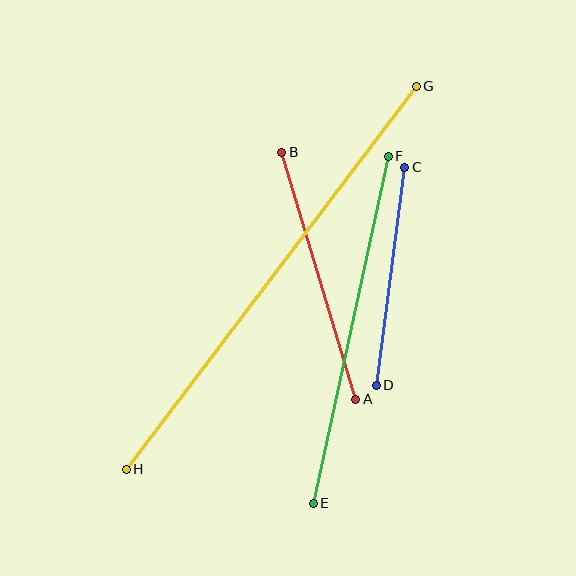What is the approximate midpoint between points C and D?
The midpoint is at approximately (390, 276) pixels.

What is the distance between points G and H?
The distance is approximately 481 pixels.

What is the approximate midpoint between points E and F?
The midpoint is at approximately (351, 330) pixels.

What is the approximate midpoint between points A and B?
The midpoint is at approximately (319, 276) pixels.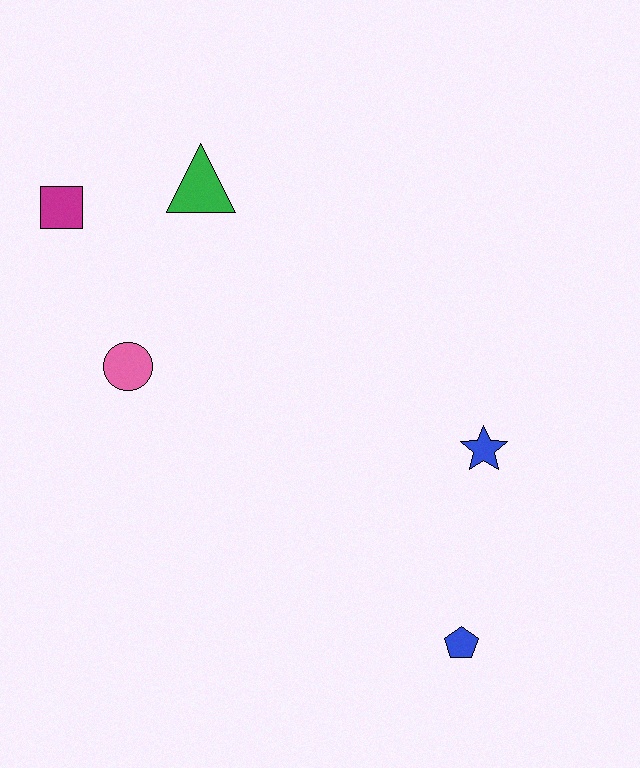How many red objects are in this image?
There are no red objects.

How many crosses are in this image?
There are no crosses.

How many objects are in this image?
There are 5 objects.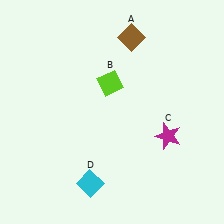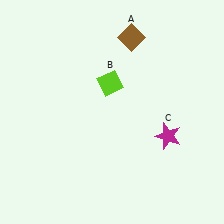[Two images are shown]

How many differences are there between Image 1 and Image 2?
There is 1 difference between the two images.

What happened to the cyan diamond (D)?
The cyan diamond (D) was removed in Image 2. It was in the bottom-left area of Image 1.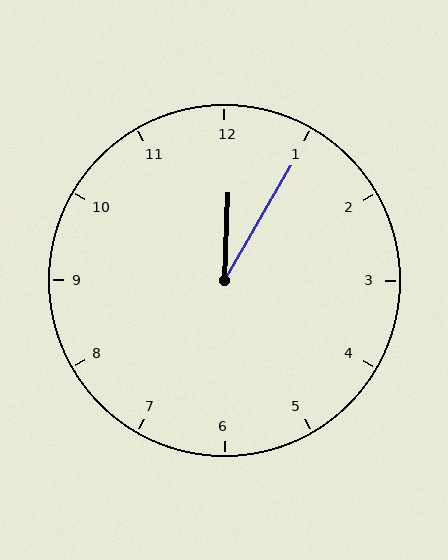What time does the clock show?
12:05.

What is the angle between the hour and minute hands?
Approximately 28 degrees.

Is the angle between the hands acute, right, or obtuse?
It is acute.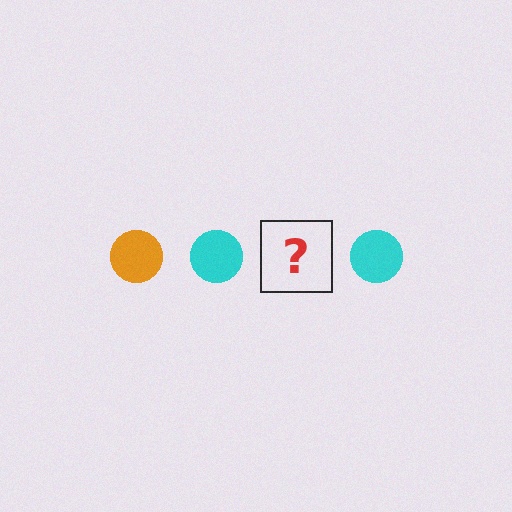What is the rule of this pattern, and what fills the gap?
The rule is that the pattern cycles through orange, cyan circles. The gap should be filled with an orange circle.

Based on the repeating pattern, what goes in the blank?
The blank should be an orange circle.